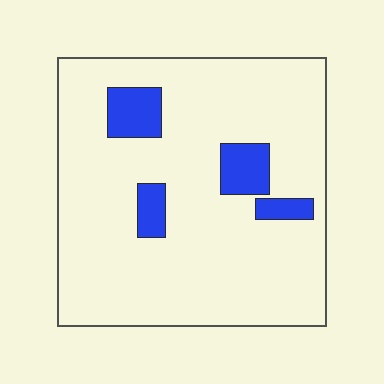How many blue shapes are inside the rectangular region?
4.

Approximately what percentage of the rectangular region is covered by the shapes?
Approximately 10%.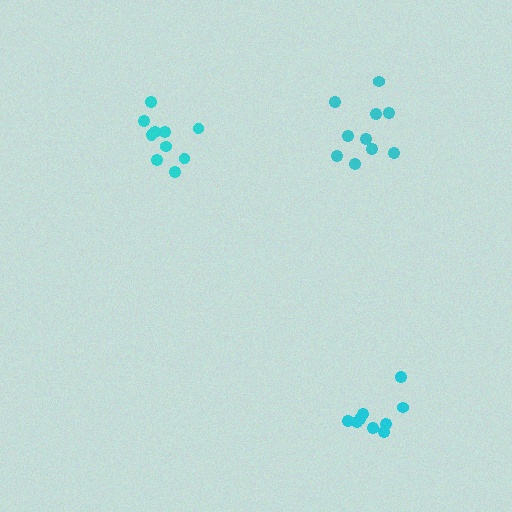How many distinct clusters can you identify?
There are 3 distinct clusters.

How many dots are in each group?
Group 1: 9 dots, Group 2: 10 dots, Group 3: 10 dots (29 total).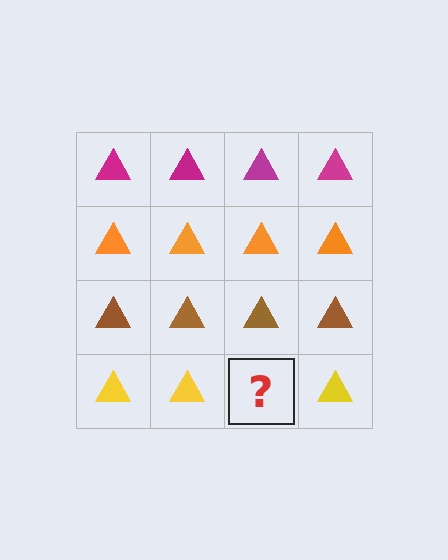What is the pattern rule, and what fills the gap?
The rule is that each row has a consistent color. The gap should be filled with a yellow triangle.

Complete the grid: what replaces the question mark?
The question mark should be replaced with a yellow triangle.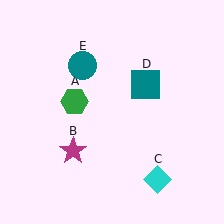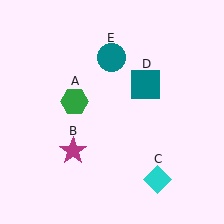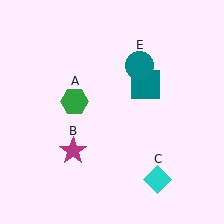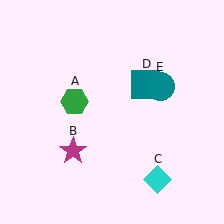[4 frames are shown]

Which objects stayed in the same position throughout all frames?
Green hexagon (object A) and magenta star (object B) and cyan diamond (object C) and teal square (object D) remained stationary.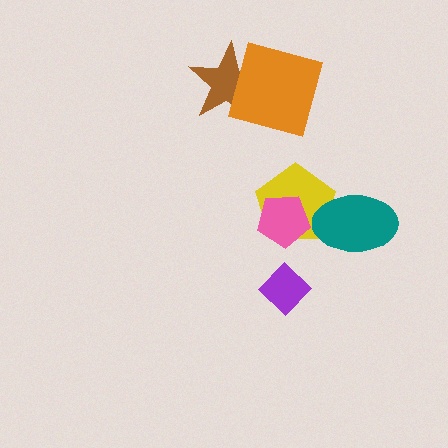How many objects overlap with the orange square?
1 object overlaps with the orange square.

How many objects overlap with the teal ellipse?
1 object overlaps with the teal ellipse.